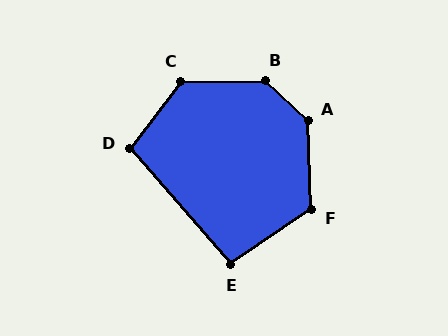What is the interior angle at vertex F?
Approximately 122 degrees (obtuse).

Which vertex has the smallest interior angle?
E, at approximately 97 degrees.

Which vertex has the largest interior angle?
B, at approximately 136 degrees.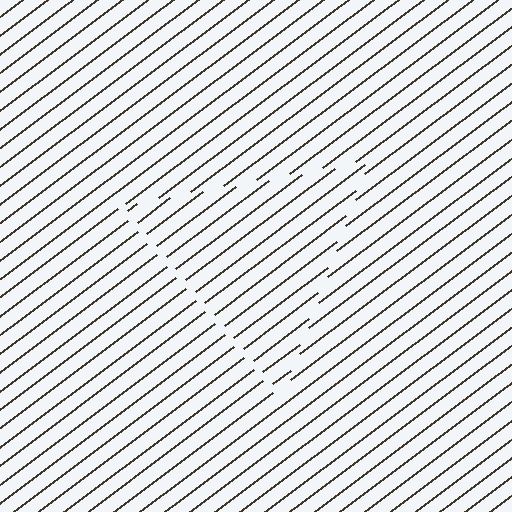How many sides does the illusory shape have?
3 sides — the line-ends trace a triangle.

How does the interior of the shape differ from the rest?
The interior of the shape contains the same grating, shifted by half a period — the contour is defined by the phase discontinuity where line-ends from the inner and outer gratings abut.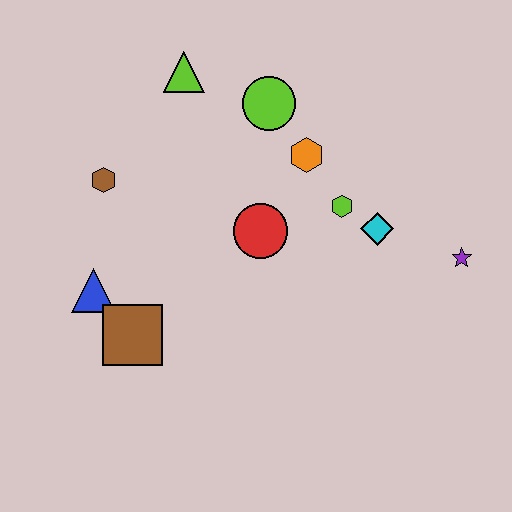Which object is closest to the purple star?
The cyan diamond is closest to the purple star.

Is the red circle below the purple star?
No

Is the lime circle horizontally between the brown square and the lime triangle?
No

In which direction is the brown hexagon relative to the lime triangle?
The brown hexagon is below the lime triangle.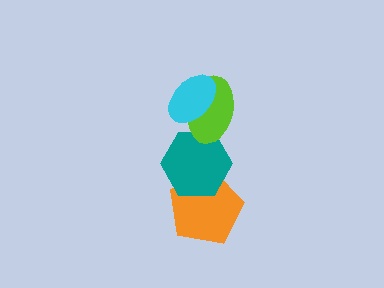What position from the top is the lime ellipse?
The lime ellipse is 2nd from the top.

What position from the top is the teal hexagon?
The teal hexagon is 3rd from the top.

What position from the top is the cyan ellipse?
The cyan ellipse is 1st from the top.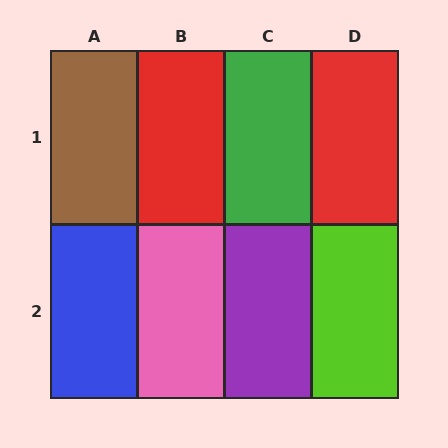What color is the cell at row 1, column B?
Red.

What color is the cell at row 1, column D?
Red.